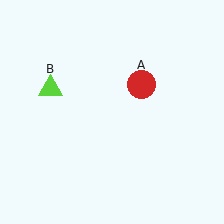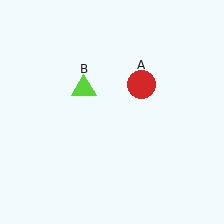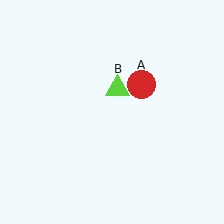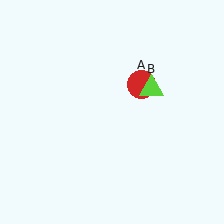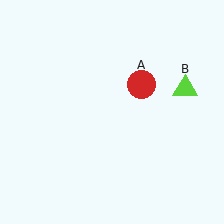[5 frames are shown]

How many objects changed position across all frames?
1 object changed position: lime triangle (object B).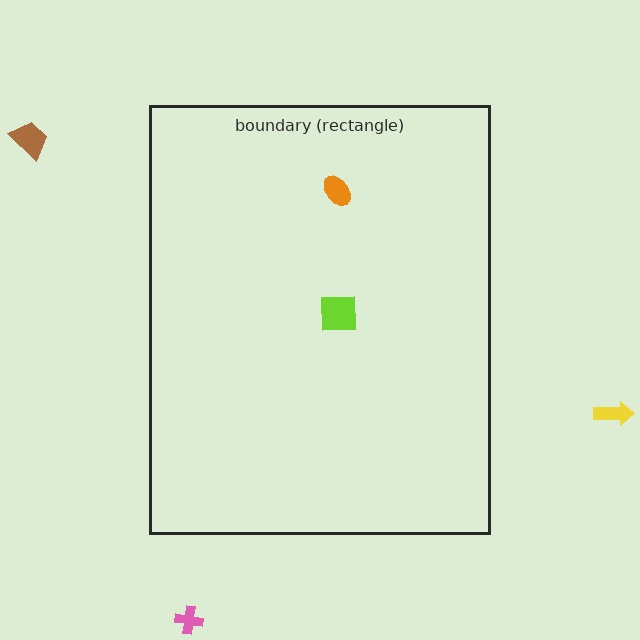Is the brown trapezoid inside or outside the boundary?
Outside.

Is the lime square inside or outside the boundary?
Inside.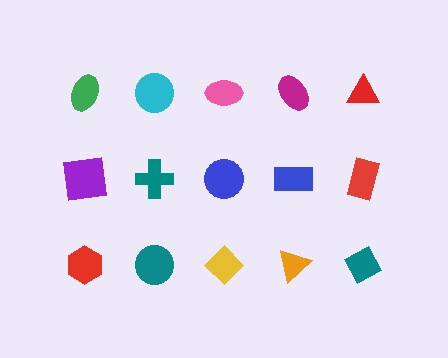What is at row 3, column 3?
A yellow diamond.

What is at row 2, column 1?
A purple square.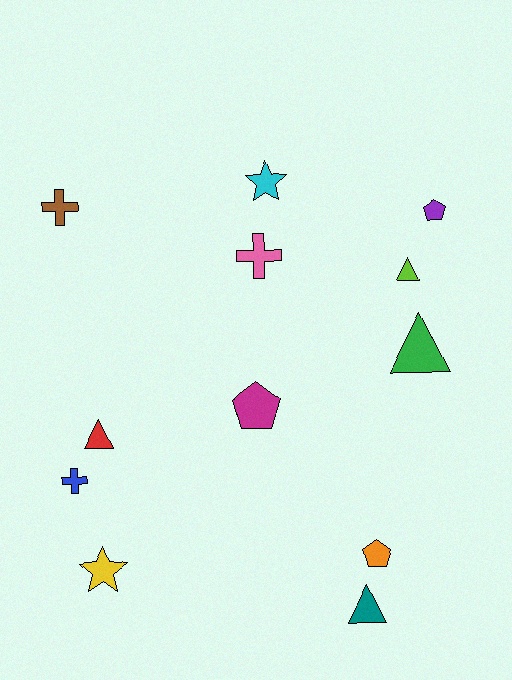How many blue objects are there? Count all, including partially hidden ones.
There is 1 blue object.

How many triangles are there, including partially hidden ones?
There are 4 triangles.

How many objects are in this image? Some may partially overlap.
There are 12 objects.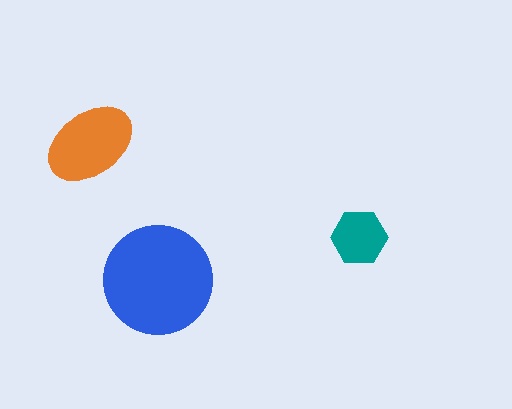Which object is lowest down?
The blue circle is bottommost.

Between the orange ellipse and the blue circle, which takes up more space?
The blue circle.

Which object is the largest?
The blue circle.